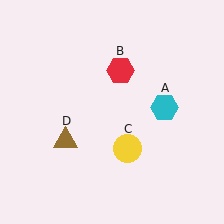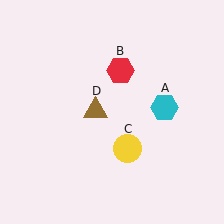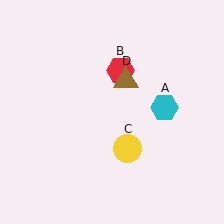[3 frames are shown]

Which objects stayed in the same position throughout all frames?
Cyan hexagon (object A) and red hexagon (object B) and yellow circle (object C) remained stationary.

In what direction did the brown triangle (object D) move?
The brown triangle (object D) moved up and to the right.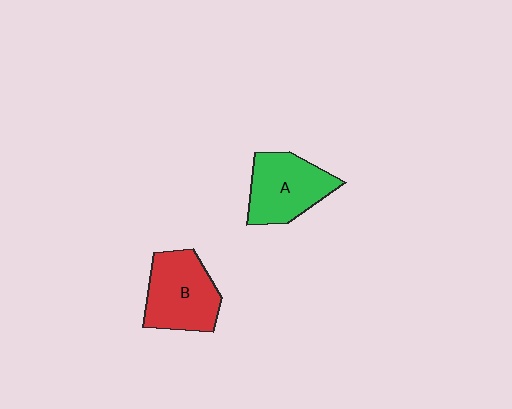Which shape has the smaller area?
Shape A (green).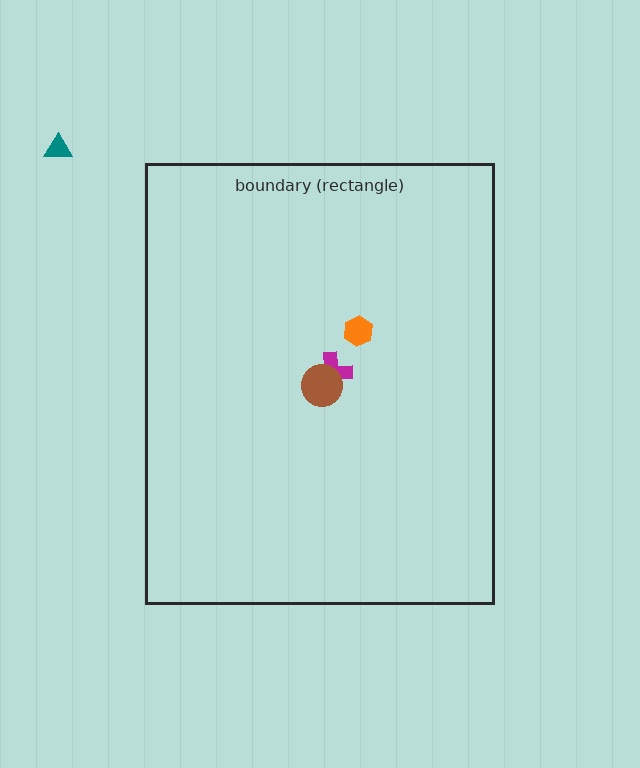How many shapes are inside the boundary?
3 inside, 1 outside.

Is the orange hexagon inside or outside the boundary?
Inside.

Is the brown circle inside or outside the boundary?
Inside.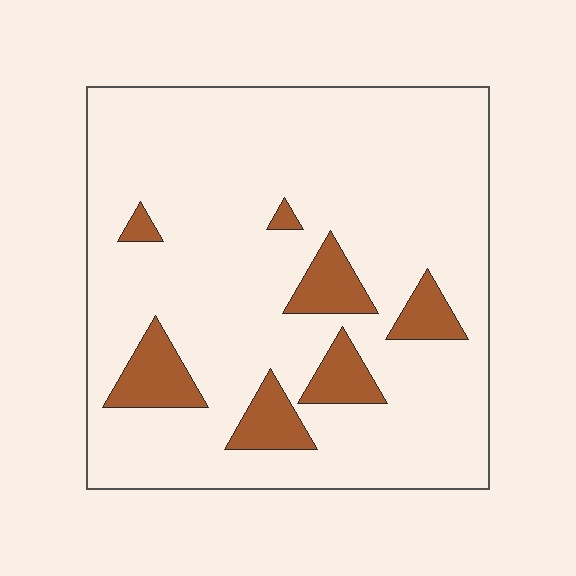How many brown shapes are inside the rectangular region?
7.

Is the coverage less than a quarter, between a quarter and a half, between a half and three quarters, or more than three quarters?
Less than a quarter.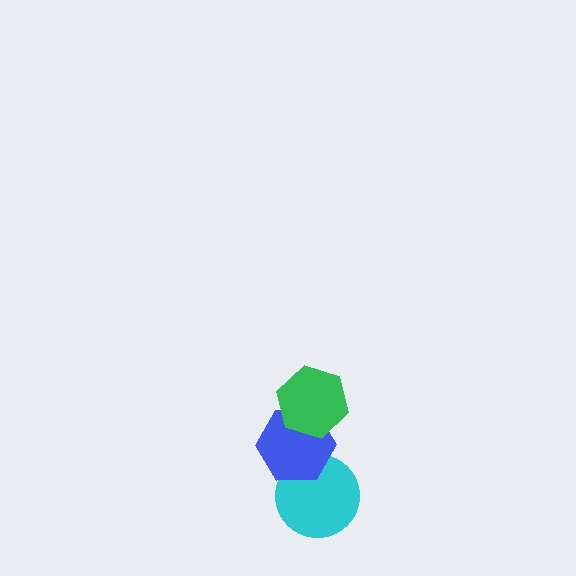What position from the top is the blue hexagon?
The blue hexagon is 2nd from the top.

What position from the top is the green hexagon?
The green hexagon is 1st from the top.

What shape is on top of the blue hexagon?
The green hexagon is on top of the blue hexagon.